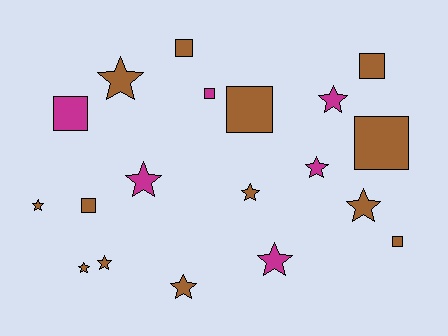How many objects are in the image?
There are 19 objects.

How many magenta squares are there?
There are 2 magenta squares.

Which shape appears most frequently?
Star, with 11 objects.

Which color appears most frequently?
Brown, with 13 objects.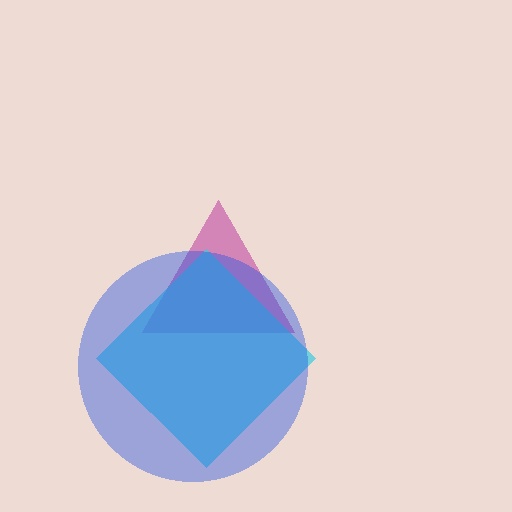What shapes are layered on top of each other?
The layered shapes are: a magenta triangle, a cyan diamond, a blue circle.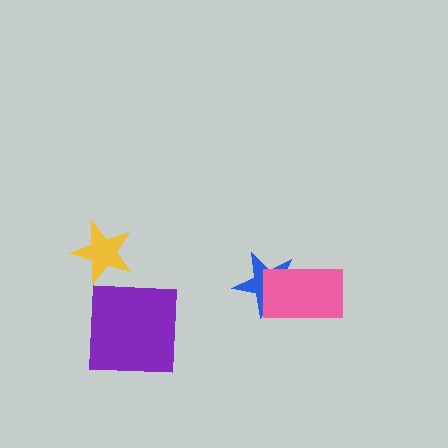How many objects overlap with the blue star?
1 object overlaps with the blue star.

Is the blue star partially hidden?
Yes, it is partially covered by another shape.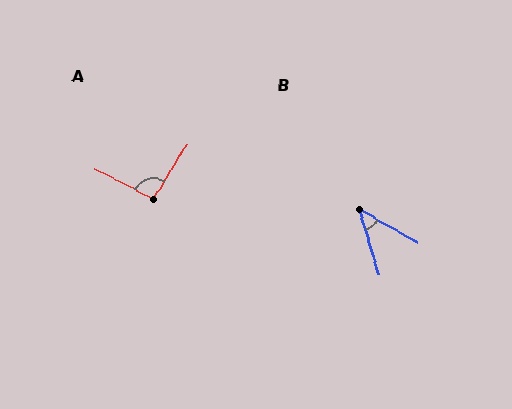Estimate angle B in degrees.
Approximately 43 degrees.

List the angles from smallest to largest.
B (43°), A (94°).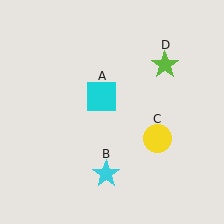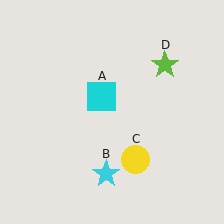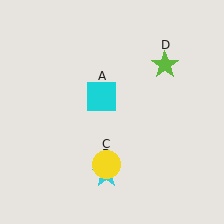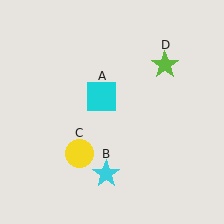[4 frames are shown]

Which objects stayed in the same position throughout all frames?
Cyan square (object A) and cyan star (object B) and lime star (object D) remained stationary.